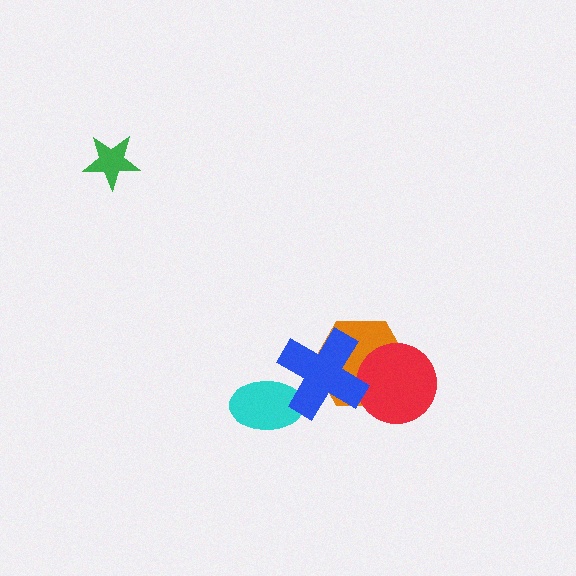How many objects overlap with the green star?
0 objects overlap with the green star.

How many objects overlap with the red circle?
2 objects overlap with the red circle.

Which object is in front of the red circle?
The blue cross is in front of the red circle.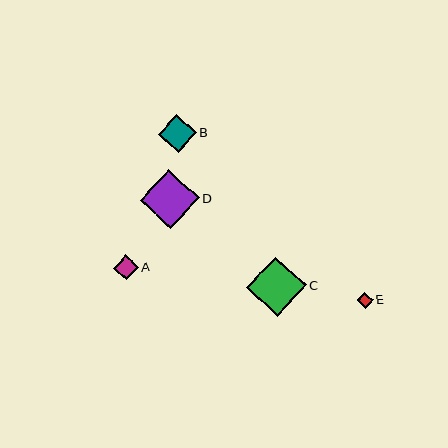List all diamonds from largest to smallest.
From largest to smallest: C, D, B, A, E.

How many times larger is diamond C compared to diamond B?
Diamond C is approximately 1.6 times the size of diamond B.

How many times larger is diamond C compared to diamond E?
Diamond C is approximately 3.8 times the size of diamond E.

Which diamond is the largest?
Diamond C is the largest with a size of approximately 60 pixels.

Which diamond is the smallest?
Diamond E is the smallest with a size of approximately 16 pixels.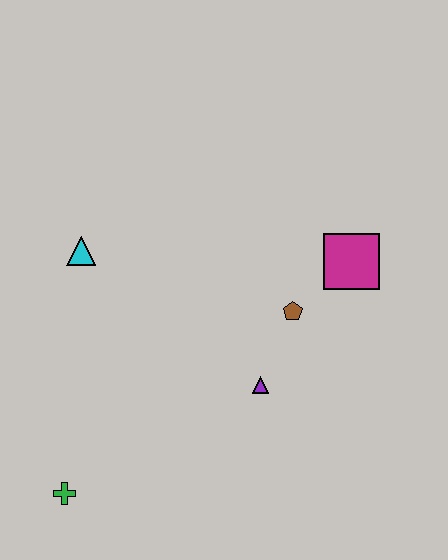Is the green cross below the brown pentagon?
Yes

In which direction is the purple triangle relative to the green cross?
The purple triangle is to the right of the green cross.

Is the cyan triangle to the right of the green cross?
Yes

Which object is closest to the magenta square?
The brown pentagon is closest to the magenta square.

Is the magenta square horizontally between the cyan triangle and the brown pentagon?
No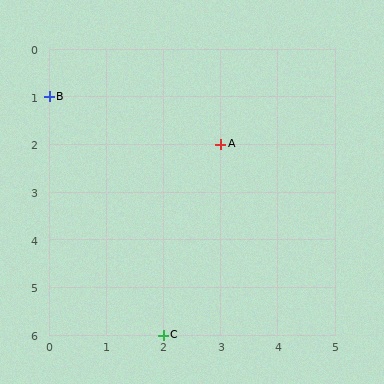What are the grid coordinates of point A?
Point A is at grid coordinates (3, 2).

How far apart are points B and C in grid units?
Points B and C are 2 columns and 5 rows apart (about 5.4 grid units diagonally).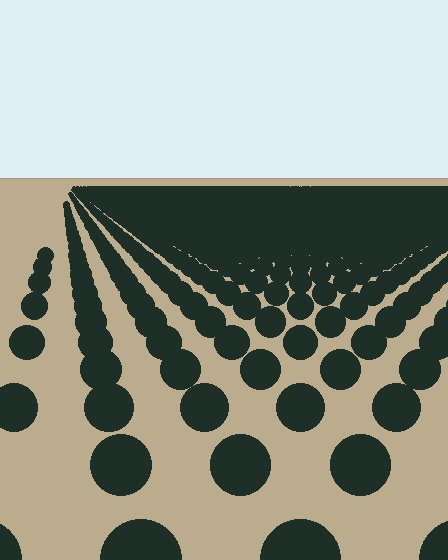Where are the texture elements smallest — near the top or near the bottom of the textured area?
Near the top.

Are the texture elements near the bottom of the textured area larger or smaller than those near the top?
Larger. Near the bottom, elements are closer to the viewer and appear at a bigger on-screen size.